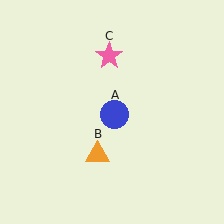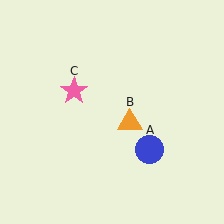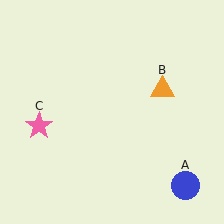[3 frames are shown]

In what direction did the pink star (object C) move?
The pink star (object C) moved down and to the left.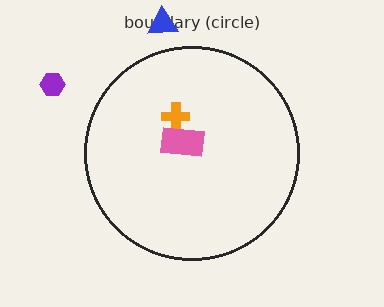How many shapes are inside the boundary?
3 inside, 2 outside.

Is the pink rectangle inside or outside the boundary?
Inside.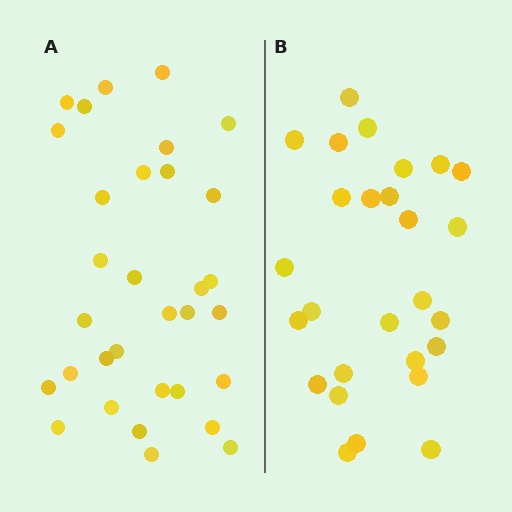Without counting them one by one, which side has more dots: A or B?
Region A (the left region) has more dots.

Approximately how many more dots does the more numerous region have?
Region A has about 5 more dots than region B.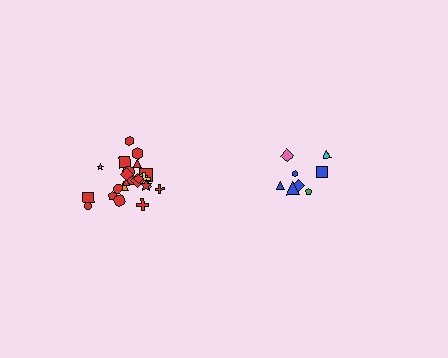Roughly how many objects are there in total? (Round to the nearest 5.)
Roughly 35 objects in total.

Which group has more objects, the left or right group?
The left group.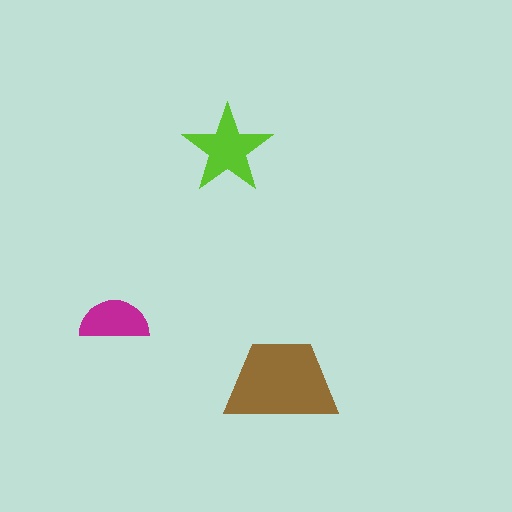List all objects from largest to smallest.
The brown trapezoid, the lime star, the magenta semicircle.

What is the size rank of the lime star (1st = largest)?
2nd.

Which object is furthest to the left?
The magenta semicircle is leftmost.